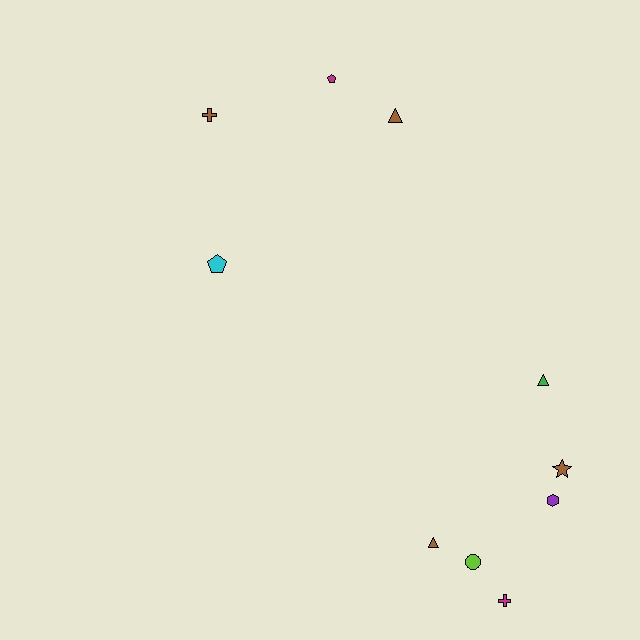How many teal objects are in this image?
There are no teal objects.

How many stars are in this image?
There is 1 star.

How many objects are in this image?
There are 10 objects.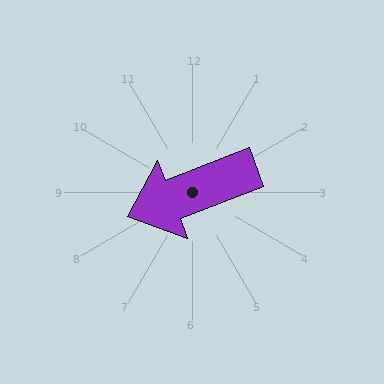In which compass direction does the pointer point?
West.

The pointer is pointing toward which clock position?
Roughly 8 o'clock.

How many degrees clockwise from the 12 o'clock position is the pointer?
Approximately 249 degrees.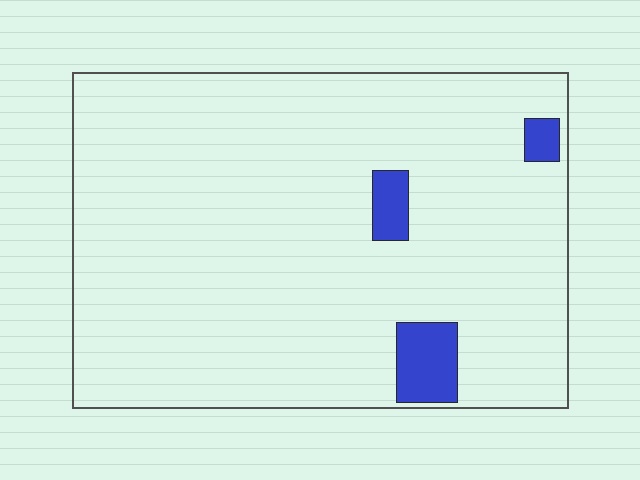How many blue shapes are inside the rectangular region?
3.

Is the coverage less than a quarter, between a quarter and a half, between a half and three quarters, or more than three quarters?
Less than a quarter.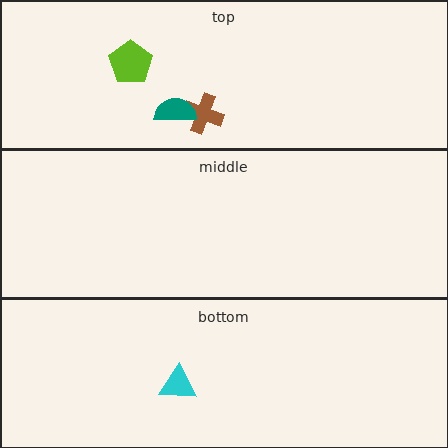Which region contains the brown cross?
The top region.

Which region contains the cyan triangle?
The bottom region.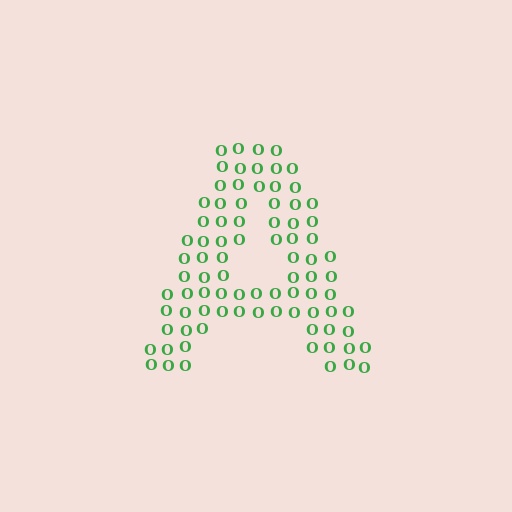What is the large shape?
The large shape is the letter A.